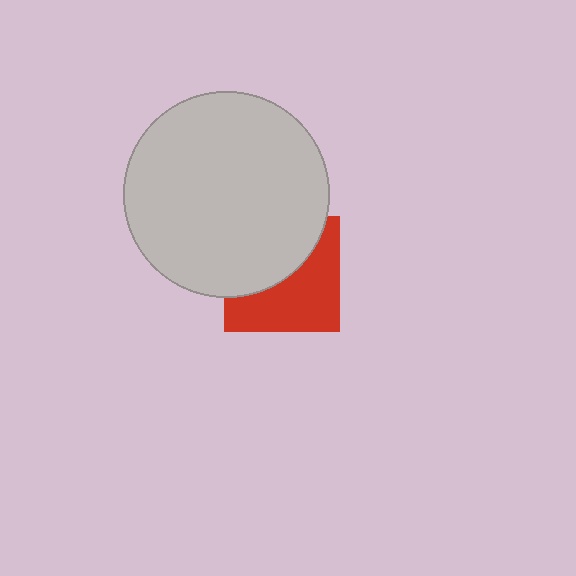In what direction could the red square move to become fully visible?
The red square could move down. That would shift it out from behind the light gray circle entirely.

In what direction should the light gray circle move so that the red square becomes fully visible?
The light gray circle should move up. That is the shortest direction to clear the overlap and leave the red square fully visible.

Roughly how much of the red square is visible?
About half of it is visible (roughly 52%).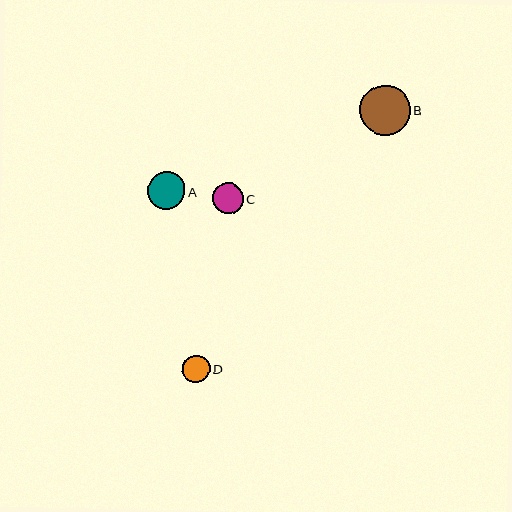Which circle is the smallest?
Circle D is the smallest with a size of approximately 27 pixels.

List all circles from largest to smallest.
From largest to smallest: B, A, C, D.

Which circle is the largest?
Circle B is the largest with a size of approximately 51 pixels.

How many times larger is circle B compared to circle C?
Circle B is approximately 1.6 times the size of circle C.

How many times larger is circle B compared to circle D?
Circle B is approximately 1.9 times the size of circle D.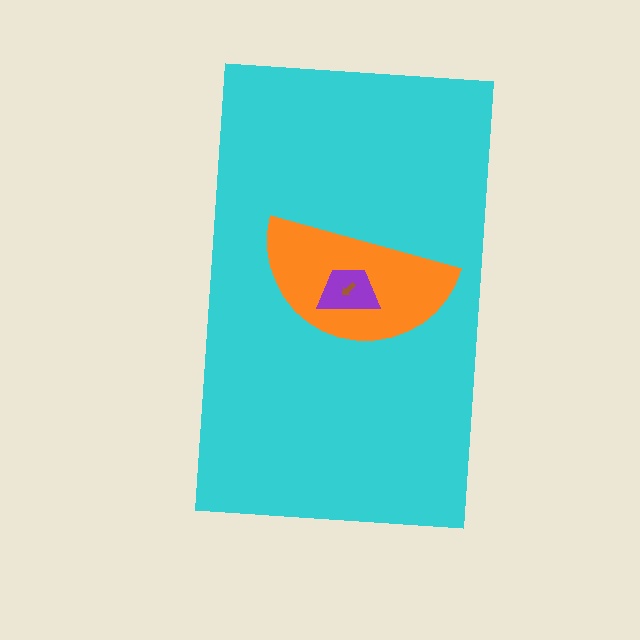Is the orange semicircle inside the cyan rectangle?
Yes.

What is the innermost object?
The brown arrow.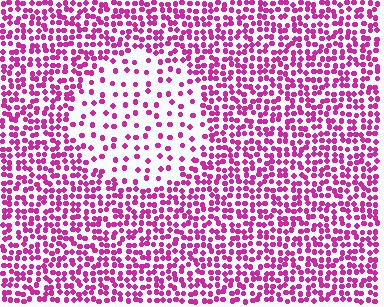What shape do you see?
I see a circle.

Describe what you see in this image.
The image contains small magenta elements arranged at two different densities. A circle-shaped region is visible where the elements are less densely packed than the surrounding area.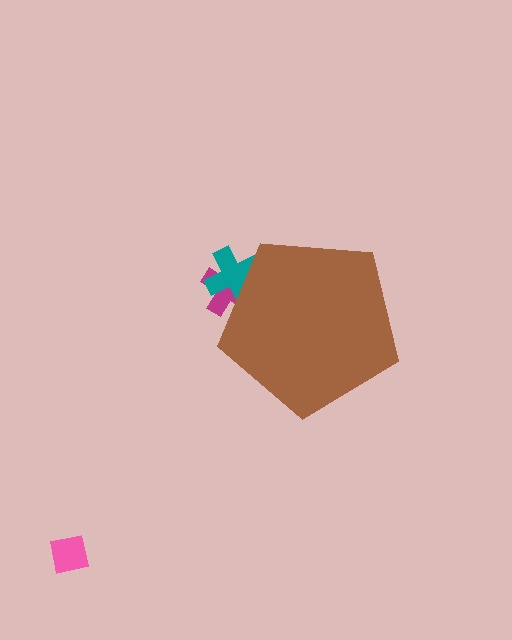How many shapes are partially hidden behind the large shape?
2 shapes are partially hidden.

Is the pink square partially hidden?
No, the pink square is fully visible.